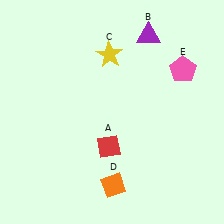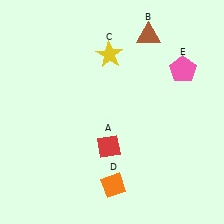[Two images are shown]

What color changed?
The triangle (B) changed from purple in Image 1 to brown in Image 2.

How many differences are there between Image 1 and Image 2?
There is 1 difference between the two images.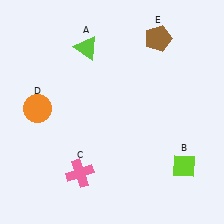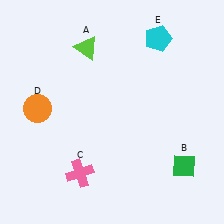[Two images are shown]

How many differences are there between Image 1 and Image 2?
There are 2 differences between the two images.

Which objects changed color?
B changed from lime to green. E changed from brown to cyan.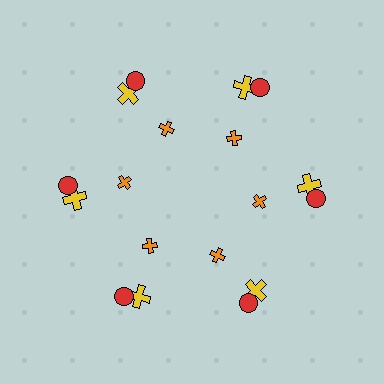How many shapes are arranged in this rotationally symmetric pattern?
There are 18 shapes, arranged in 6 groups of 3.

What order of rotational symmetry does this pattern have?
This pattern has 6-fold rotational symmetry.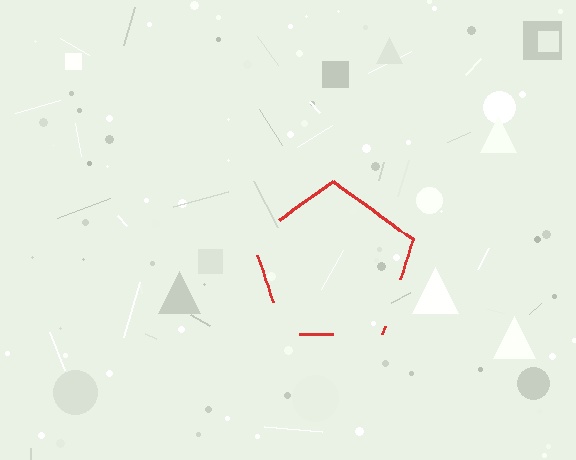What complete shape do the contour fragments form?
The contour fragments form a pentagon.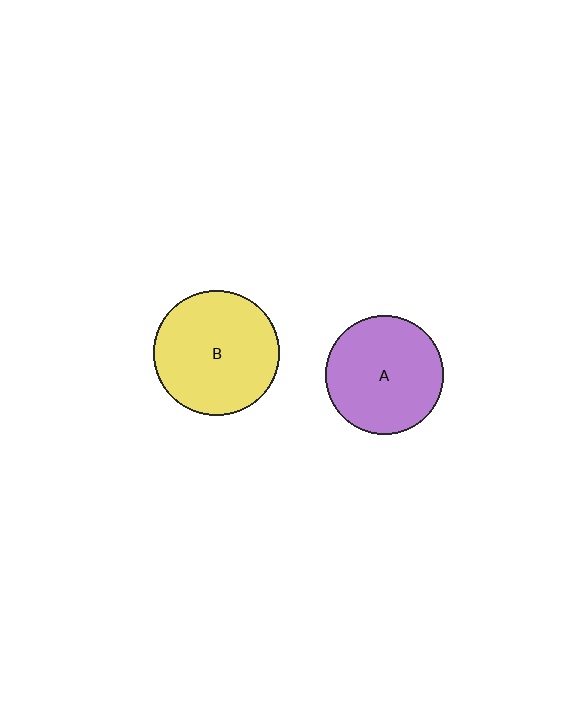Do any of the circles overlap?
No, none of the circles overlap.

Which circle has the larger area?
Circle B (yellow).